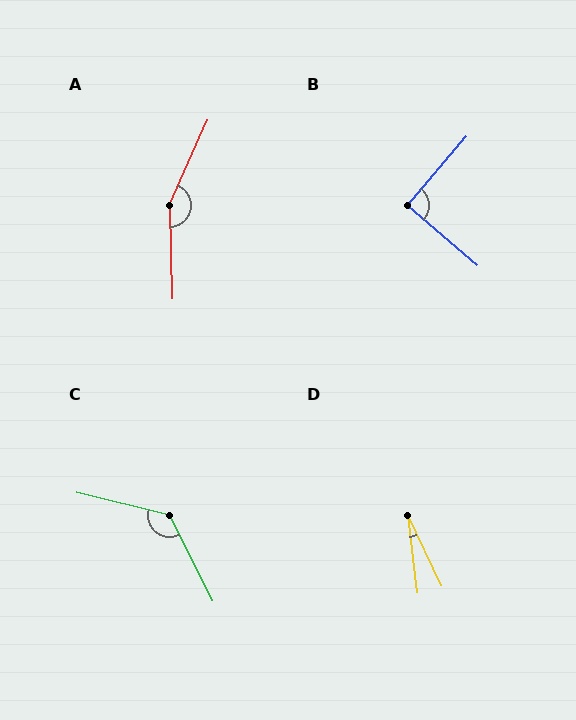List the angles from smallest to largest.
D (19°), B (90°), C (130°), A (154°).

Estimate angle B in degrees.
Approximately 90 degrees.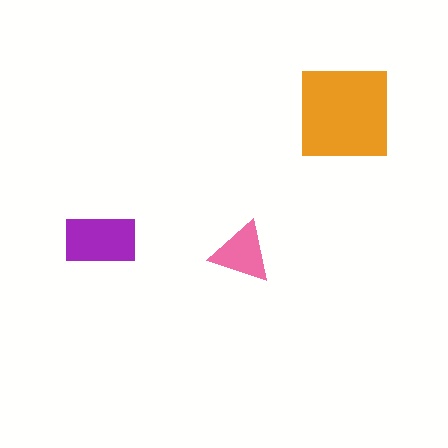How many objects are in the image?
There are 3 objects in the image.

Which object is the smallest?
The pink triangle.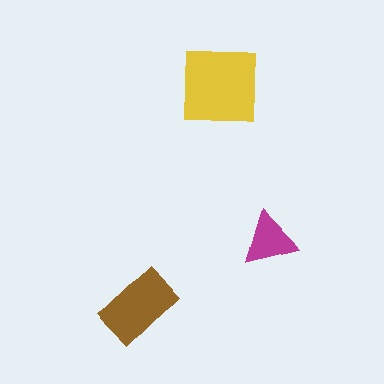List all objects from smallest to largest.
The magenta triangle, the brown rectangle, the yellow square.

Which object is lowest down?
The brown rectangle is bottommost.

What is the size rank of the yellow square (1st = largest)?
1st.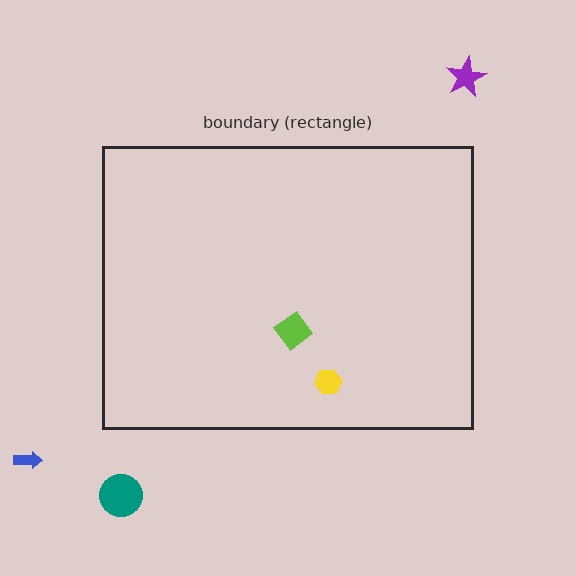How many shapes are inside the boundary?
2 inside, 3 outside.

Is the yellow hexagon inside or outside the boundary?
Inside.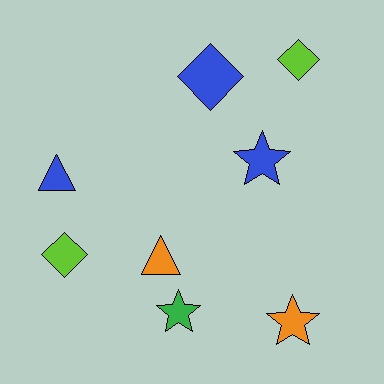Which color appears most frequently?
Blue, with 3 objects.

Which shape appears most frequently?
Star, with 3 objects.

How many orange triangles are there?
There is 1 orange triangle.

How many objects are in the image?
There are 8 objects.